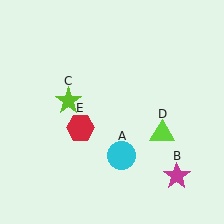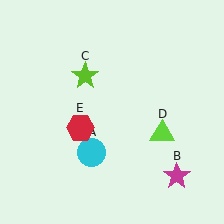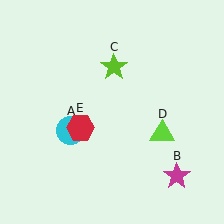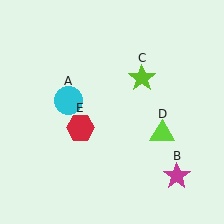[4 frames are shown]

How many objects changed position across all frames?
2 objects changed position: cyan circle (object A), lime star (object C).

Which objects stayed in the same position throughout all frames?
Magenta star (object B) and lime triangle (object D) and red hexagon (object E) remained stationary.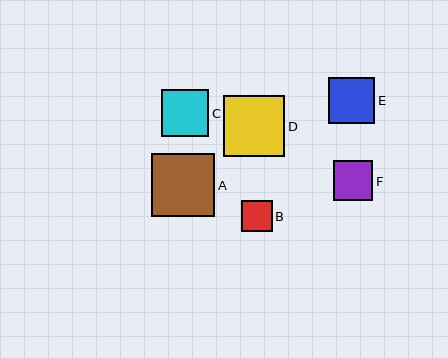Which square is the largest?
Square A is the largest with a size of approximately 63 pixels.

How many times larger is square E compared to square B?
Square E is approximately 1.5 times the size of square B.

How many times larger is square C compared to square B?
Square C is approximately 1.5 times the size of square B.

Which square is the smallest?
Square B is the smallest with a size of approximately 31 pixels.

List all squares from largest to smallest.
From largest to smallest: A, D, C, E, F, B.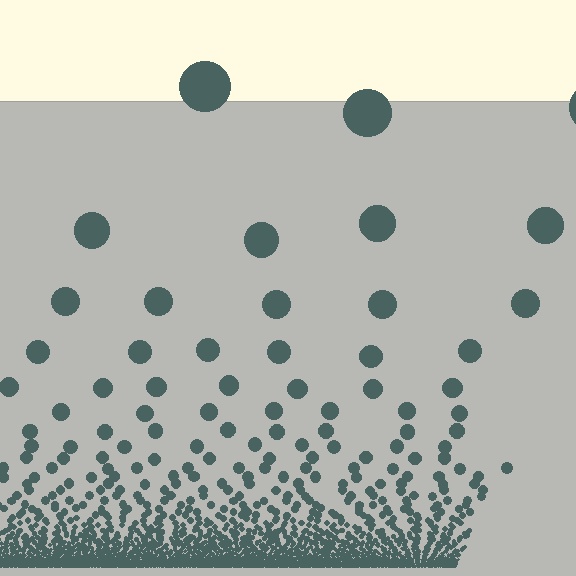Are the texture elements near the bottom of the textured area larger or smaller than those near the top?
Smaller. The gradient is inverted — elements near the bottom are smaller and denser.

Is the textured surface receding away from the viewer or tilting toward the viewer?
The surface appears to tilt toward the viewer. Texture elements get larger and sparser toward the top.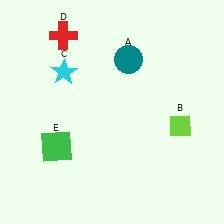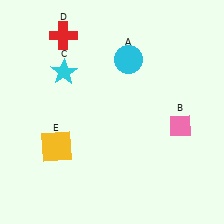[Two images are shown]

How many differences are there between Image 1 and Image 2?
There are 3 differences between the two images.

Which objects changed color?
A changed from teal to cyan. B changed from lime to pink. E changed from green to yellow.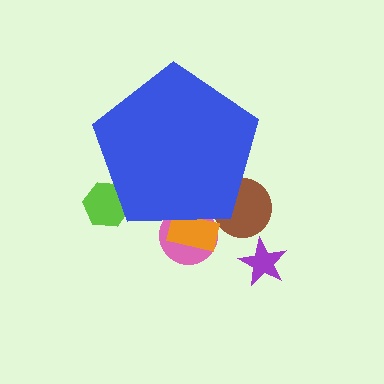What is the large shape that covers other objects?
A blue pentagon.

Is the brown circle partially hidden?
Yes, the brown circle is partially hidden behind the blue pentagon.